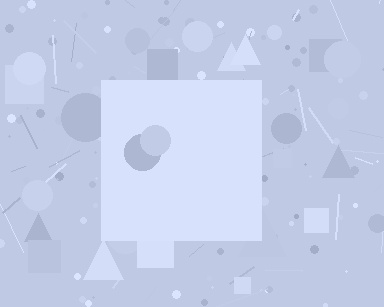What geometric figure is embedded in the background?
A square is embedded in the background.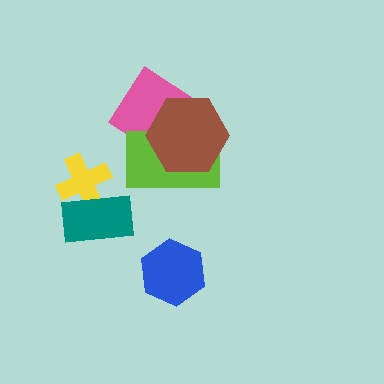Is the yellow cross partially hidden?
Yes, it is partially covered by another shape.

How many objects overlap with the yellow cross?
1 object overlaps with the yellow cross.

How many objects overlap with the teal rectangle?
1 object overlaps with the teal rectangle.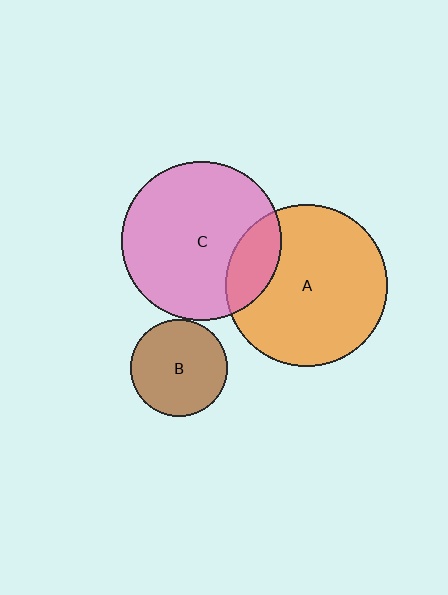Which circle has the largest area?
Circle A (orange).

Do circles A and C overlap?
Yes.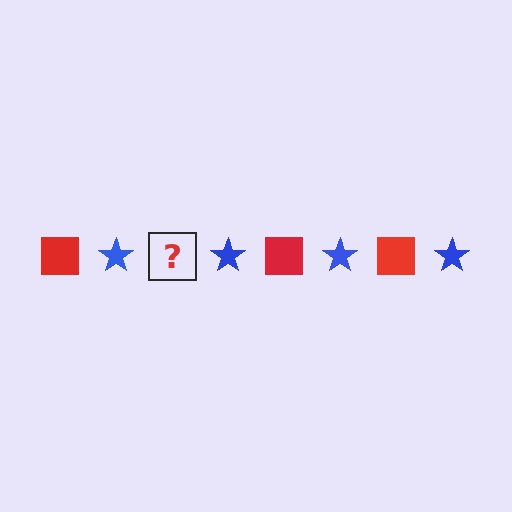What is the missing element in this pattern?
The missing element is a red square.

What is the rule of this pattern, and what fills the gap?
The rule is that the pattern alternates between red square and blue star. The gap should be filled with a red square.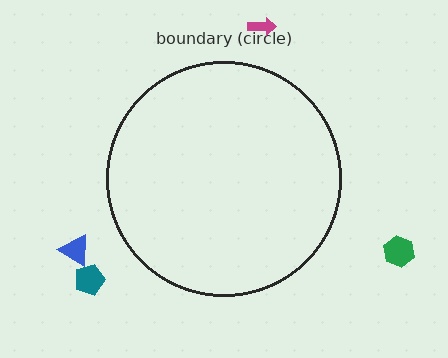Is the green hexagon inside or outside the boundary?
Outside.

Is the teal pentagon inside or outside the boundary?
Outside.